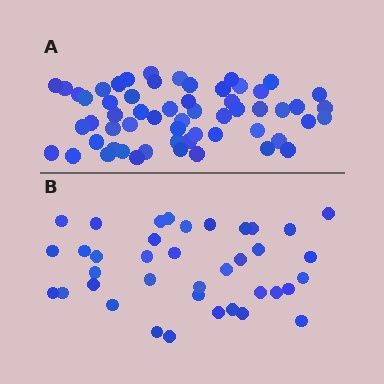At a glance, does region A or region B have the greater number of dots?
Region A (the top region) has more dots.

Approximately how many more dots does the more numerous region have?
Region A has approximately 20 more dots than region B.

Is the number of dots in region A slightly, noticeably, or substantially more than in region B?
Region A has substantially more. The ratio is roughly 1.5 to 1.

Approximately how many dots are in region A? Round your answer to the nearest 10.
About 60 dots. (The exact count is 58, which rounds to 60.)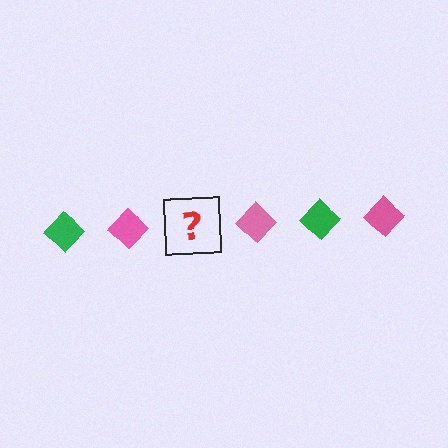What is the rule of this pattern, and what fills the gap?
The rule is that the pattern cycles through green, pink diamonds. The gap should be filled with a green diamond.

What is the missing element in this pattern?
The missing element is a green diamond.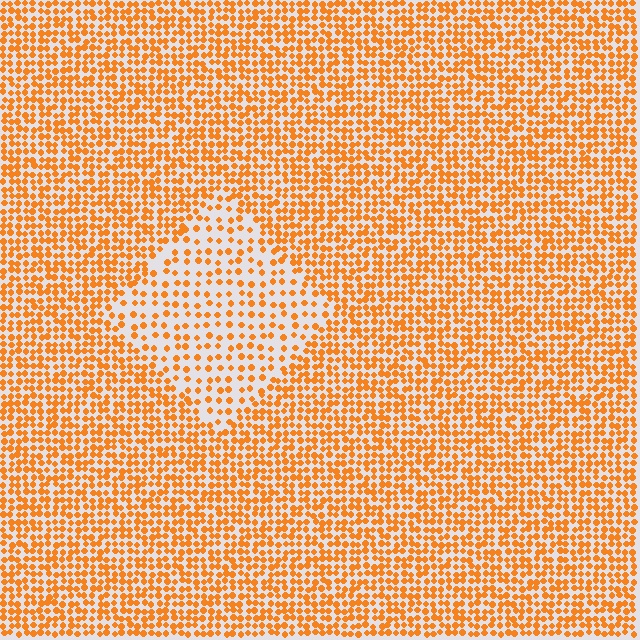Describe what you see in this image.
The image contains small orange elements arranged at two different densities. A diamond-shaped region is visible where the elements are less densely packed than the surrounding area.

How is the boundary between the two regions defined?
The boundary is defined by a change in element density (approximately 2.1x ratio). All elements are the same color, size, and shape.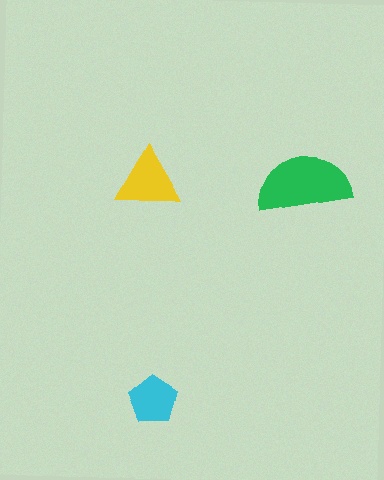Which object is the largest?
The green semicircle.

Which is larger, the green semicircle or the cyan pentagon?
The green semicircle.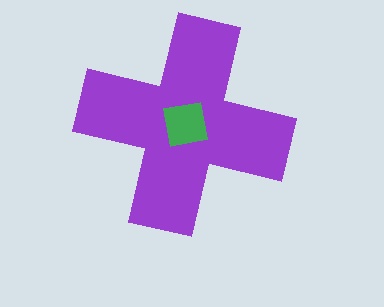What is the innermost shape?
The green square.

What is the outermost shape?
The purple cross.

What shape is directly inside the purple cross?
The green square.